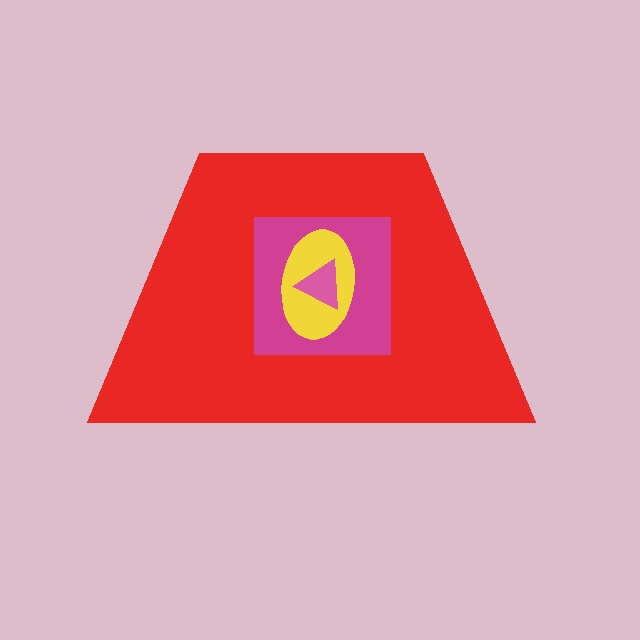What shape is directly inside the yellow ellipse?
The pink triangle.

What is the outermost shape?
The red trapezoid.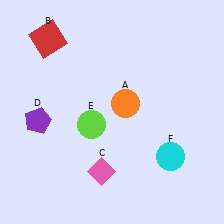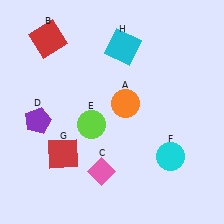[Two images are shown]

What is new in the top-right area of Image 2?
A cyan square (H) was added in the top-right area of Image 2.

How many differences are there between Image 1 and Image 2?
There are 2 differences between the two images.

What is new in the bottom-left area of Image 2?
A red square (G) was added in the bottom-left area of Image 2.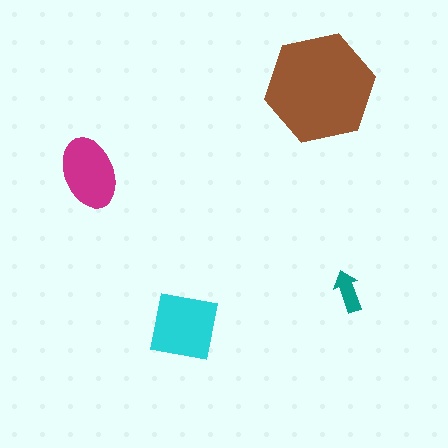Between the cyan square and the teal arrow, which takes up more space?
The cyan square.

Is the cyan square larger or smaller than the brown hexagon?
Smaller.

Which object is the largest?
The brown hexagon.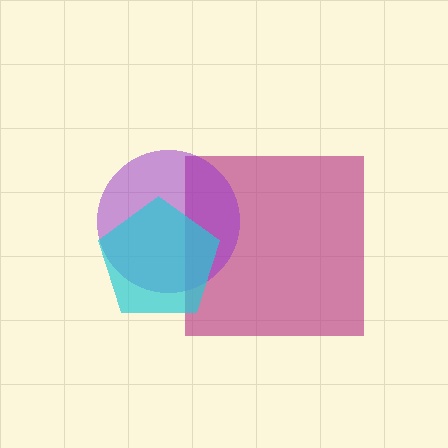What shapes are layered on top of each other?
The layered shapes are: a magenta square, a purple circle, a cyan pentagon.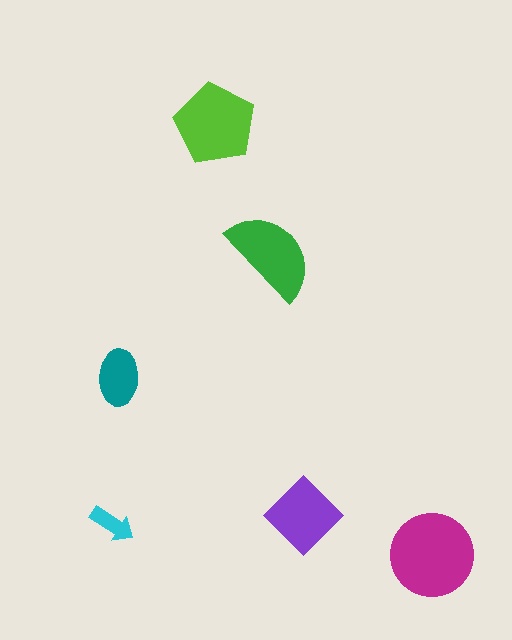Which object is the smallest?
The cyan arrow.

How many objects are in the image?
There are 6 objects in the image.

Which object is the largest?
The magenta circle.